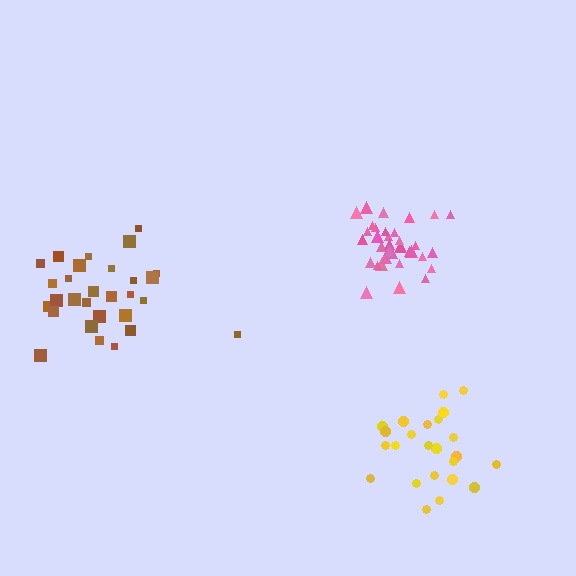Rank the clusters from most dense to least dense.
pink, yellow, brown.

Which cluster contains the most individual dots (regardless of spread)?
Pink (35).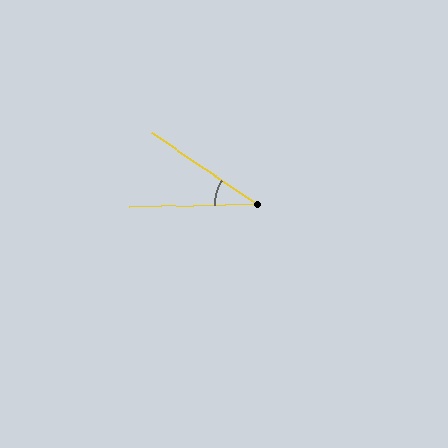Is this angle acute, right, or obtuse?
It is acute.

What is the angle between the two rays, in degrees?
Approximately 35 degrees.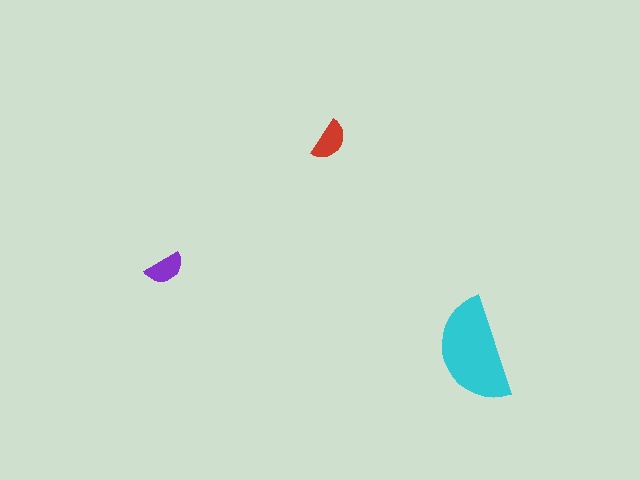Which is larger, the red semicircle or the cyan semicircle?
The cyan one.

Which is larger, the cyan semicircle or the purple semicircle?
The cyan one.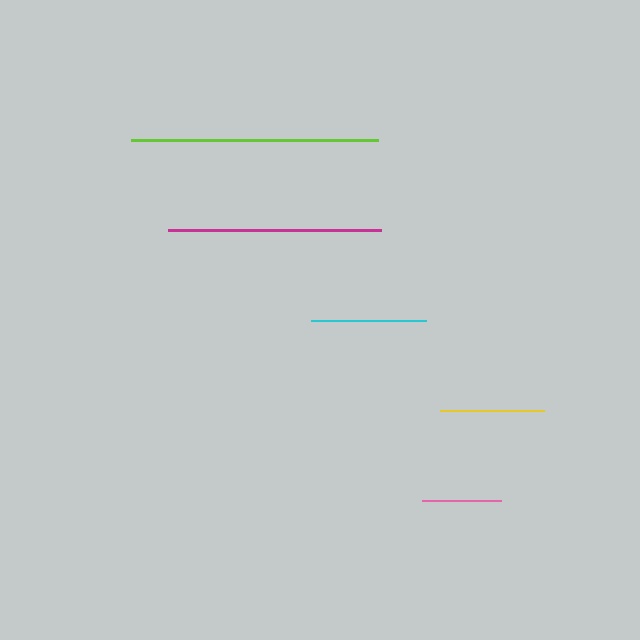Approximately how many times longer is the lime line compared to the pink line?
The lime line is approximately 3.1 times the length of the pink line.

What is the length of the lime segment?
The lime segment is approximately 247 pixels long.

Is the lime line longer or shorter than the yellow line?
The lime line is longer than the yellow line.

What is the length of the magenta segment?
The magenta segment is approximately 213 pixels long.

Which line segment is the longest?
The lime line is the longest at approximately 247 pixels.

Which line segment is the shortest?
The pink line is the shortest at approximately 79 pixels.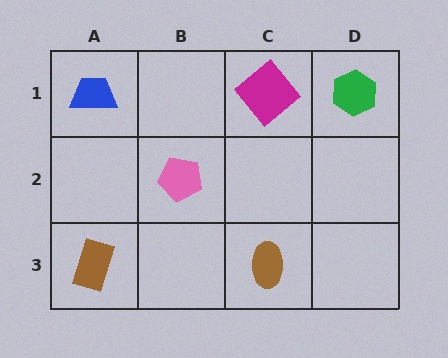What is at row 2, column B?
A pink pentagon.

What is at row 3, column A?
A brown rectangle.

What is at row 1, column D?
A green hexagon.